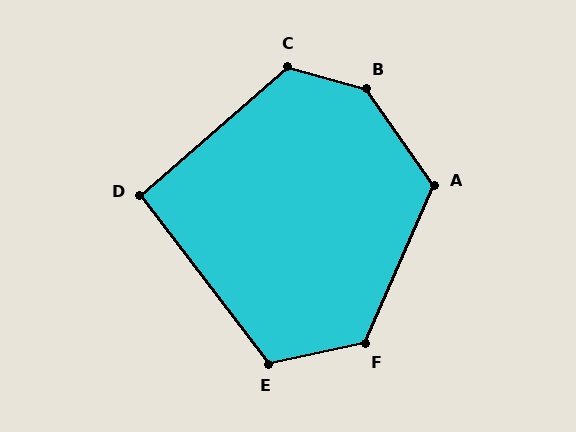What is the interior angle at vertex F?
Approximately 125 degrees (obtuse).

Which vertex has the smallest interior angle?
D, at approximately 94 degrees.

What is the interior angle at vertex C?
Approximately 123 degrees (obtuse).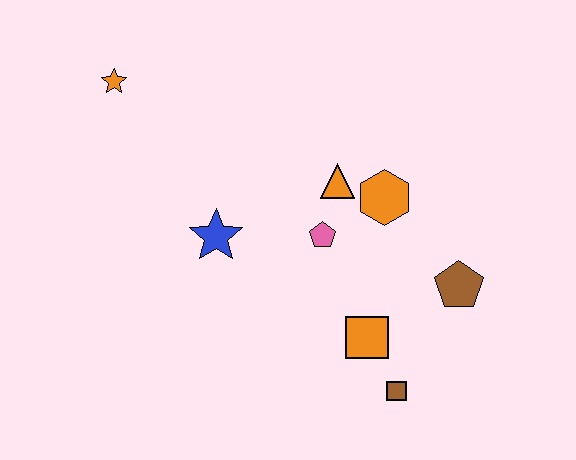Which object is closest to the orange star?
The blue star is closest to the orange star.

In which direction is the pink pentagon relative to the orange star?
The pink pentagon is to the right of the orange star.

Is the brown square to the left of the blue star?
No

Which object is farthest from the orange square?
The orange star is farthest from the orange square.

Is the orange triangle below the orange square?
No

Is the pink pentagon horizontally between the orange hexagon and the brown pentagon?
No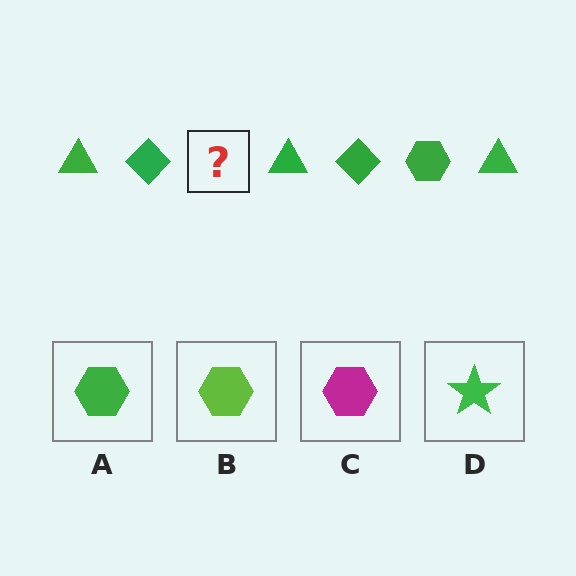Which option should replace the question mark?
Option A.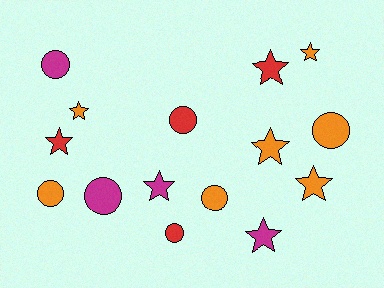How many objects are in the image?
There are 15 objects.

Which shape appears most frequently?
Star, with 8 objects.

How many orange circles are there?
There are 3 orange circles.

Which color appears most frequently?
Orange, with 7 objects.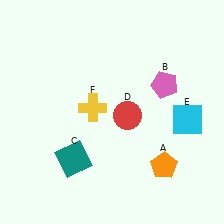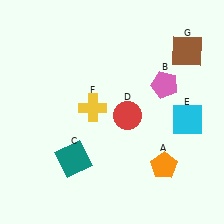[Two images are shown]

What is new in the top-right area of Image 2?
A brown square (G) was added in the top-right area of Image 2.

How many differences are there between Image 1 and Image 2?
There is 1 difference between the two images.